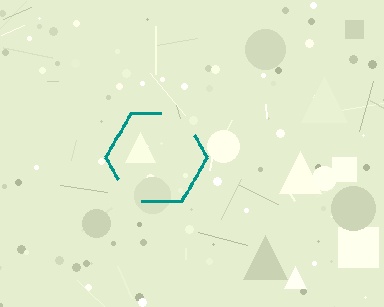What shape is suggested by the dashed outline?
The dashed outline suggests a hexagon.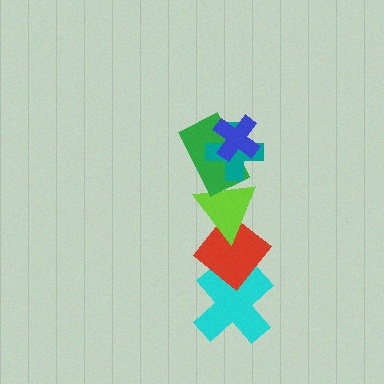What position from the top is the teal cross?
The teal cross is 2nd from the top.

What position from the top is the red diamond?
The red diamond is 5th from the top.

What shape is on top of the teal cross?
The blue cross is on top of the teal cross.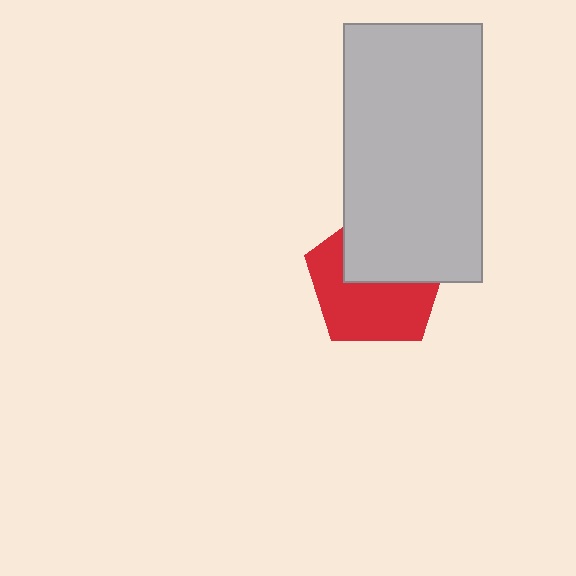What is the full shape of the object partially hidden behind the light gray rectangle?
The partially hidden object is a red pentagon.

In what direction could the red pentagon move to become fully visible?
The red pentagon could move down. That would shift it out from behind the light gray rectangle entirely.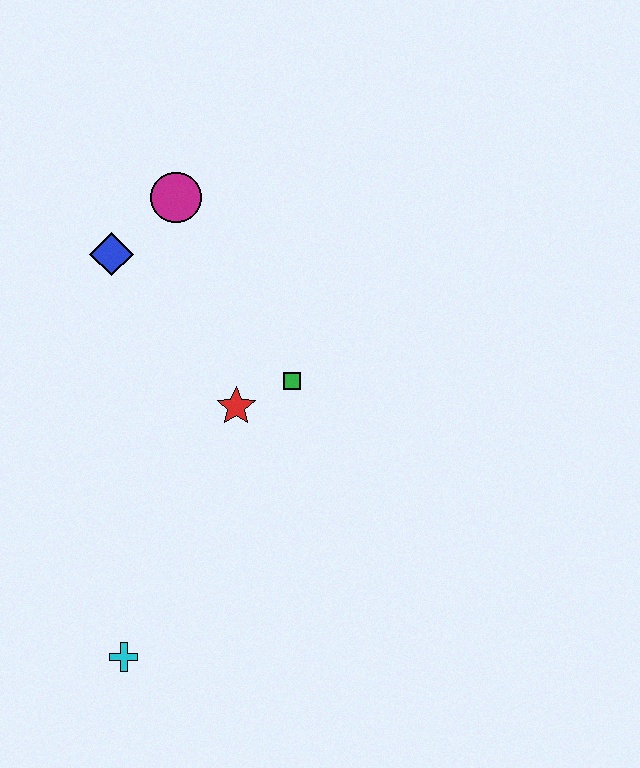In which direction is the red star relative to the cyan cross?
The red star is above the cyan cross.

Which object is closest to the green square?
The red star is closest to the green square.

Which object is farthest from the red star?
The cyan cross is farthest from the red star.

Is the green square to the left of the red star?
No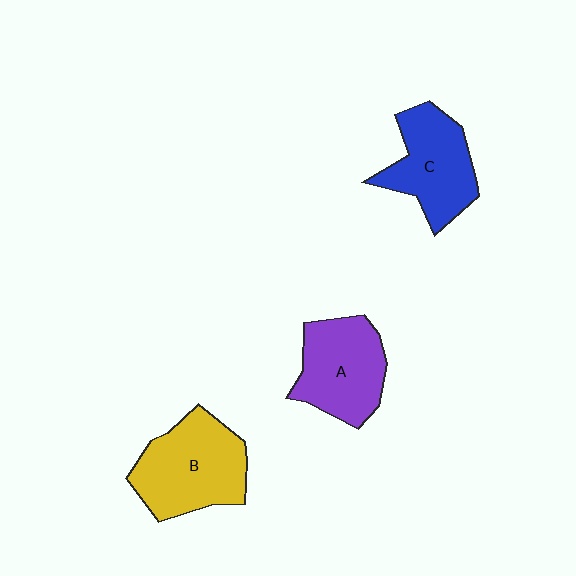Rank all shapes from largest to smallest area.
From largest to smallest: B (yellow), A (purple), C (blue).